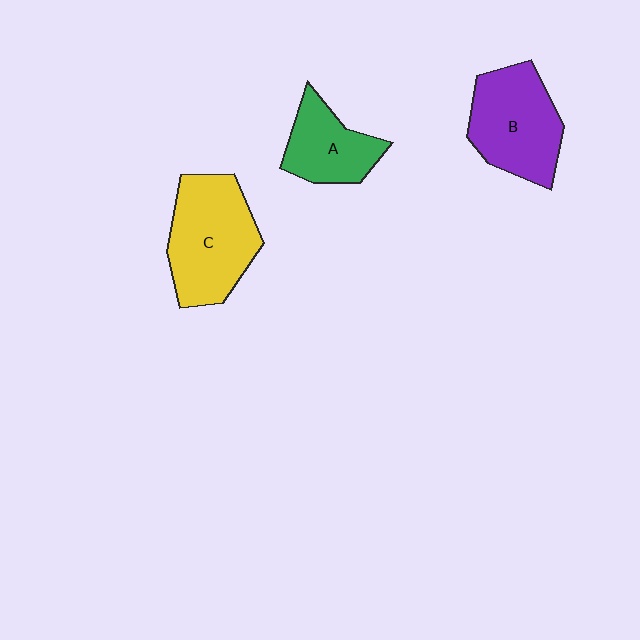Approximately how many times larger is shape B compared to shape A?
Approximately 1.4 times.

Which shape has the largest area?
Shape C (yellow).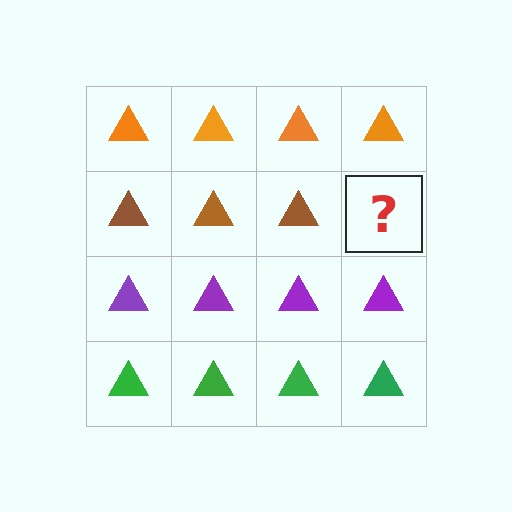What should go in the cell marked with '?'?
The missing cell should contain a brown triangle.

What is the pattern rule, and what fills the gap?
The rule is that each row has a consistent color. The gap should be filled with a brown triangle.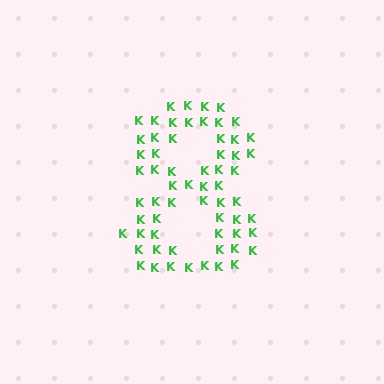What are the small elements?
The small elements are letter K's.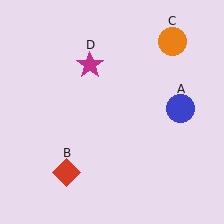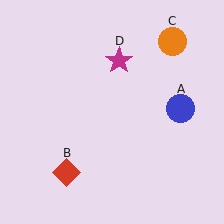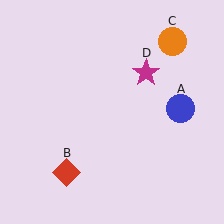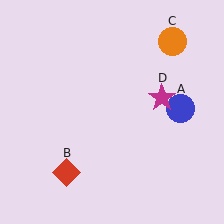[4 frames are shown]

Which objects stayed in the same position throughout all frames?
Blue circle (object A) and red diamond (object B) and orange circle (object C) remained stationary.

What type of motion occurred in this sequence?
The magenta star (object D) rotated clockwise around the center of the scene.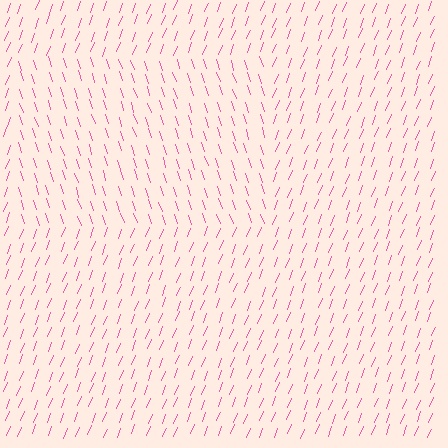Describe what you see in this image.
The image is filled with small pink line segments. A rectangle region in the image has lines oriented differently from the surrounding lines, creating a visible texture boundary.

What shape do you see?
I see a rectangle.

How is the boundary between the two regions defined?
The boundary is defined purely by a change in line orientation (approximately 39 degrees difference). All lines are the same color and thickness.